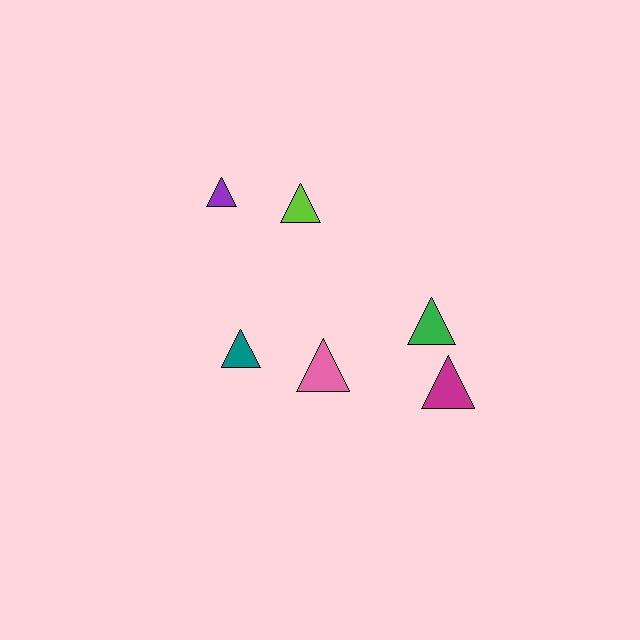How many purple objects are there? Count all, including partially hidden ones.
There is 1 purple object.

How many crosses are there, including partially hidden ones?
There are no crosses.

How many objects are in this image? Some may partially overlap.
There are 6 objects.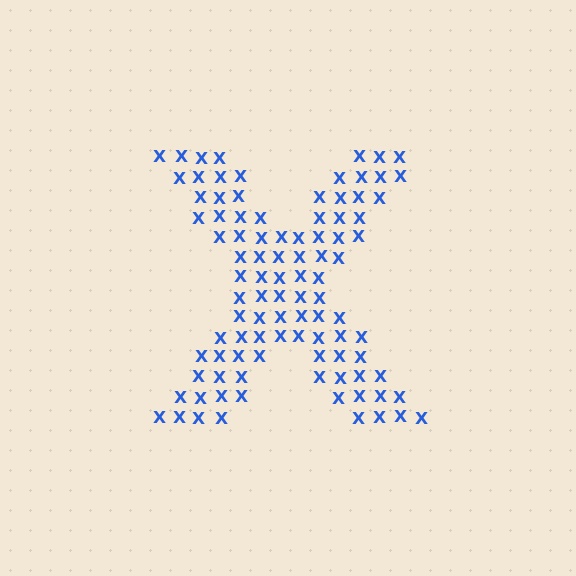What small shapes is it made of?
It is made of small letter X's.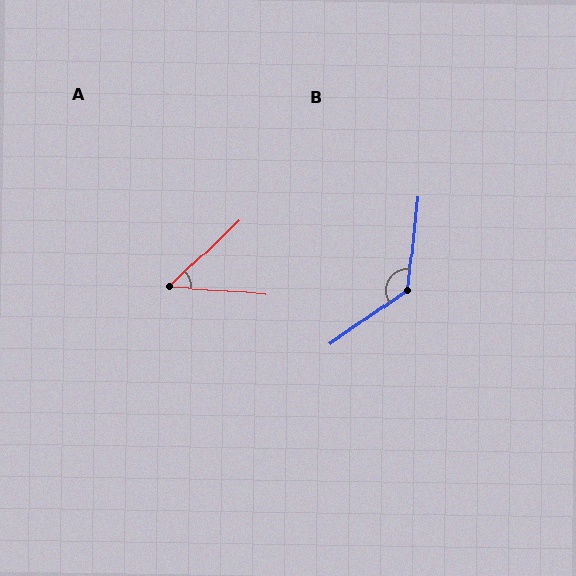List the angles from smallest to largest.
A (47°), B (132°).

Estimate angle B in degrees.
Approximately 132 degrees.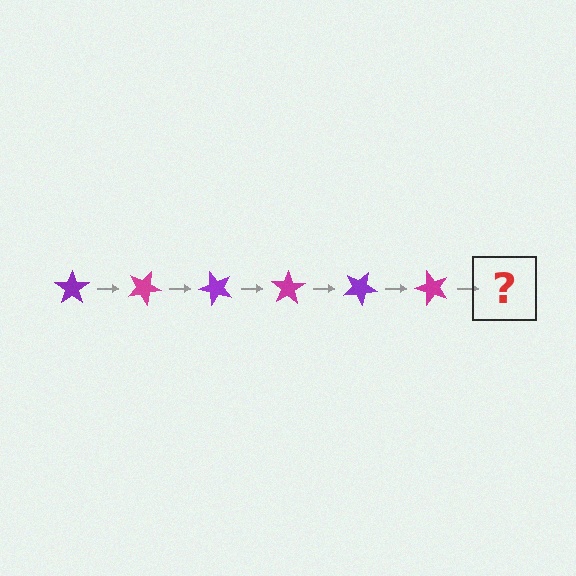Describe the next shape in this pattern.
It should be a purple star, rotated 150 degrees from the start.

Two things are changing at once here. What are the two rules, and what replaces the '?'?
The two rules are that it rotates 25 degrees each step and the color cycles through purple and magenta. The '?' should be a purple star, rotated 150 degrees from the start.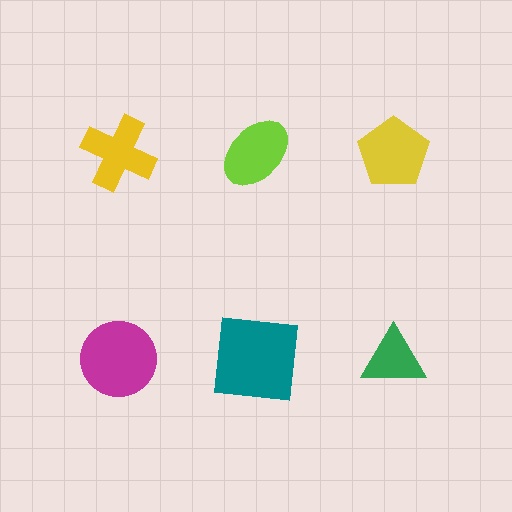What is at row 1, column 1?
A yellow cross.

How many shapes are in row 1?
3 shapes.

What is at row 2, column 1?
A magenta circle.